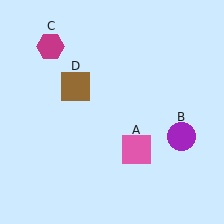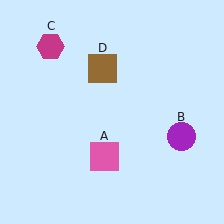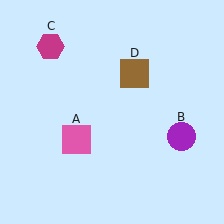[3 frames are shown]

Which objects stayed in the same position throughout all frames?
Purple circle (object B) and magenta hexagon (object C) remained stationary.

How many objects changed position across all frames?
2 objects changed position: pink square (object A), brown square (object D).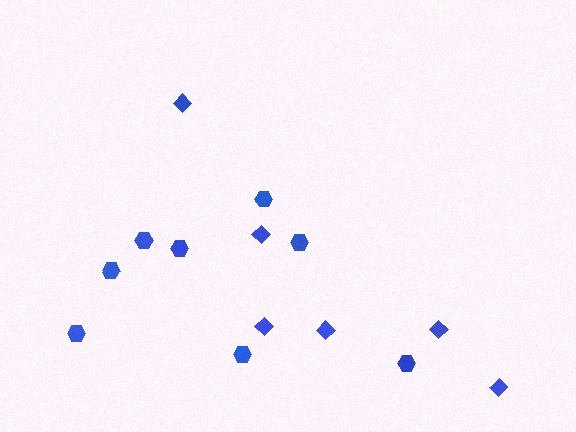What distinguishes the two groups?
There are 2 groups: one group of diamonds (6) and one group of hexagons (8).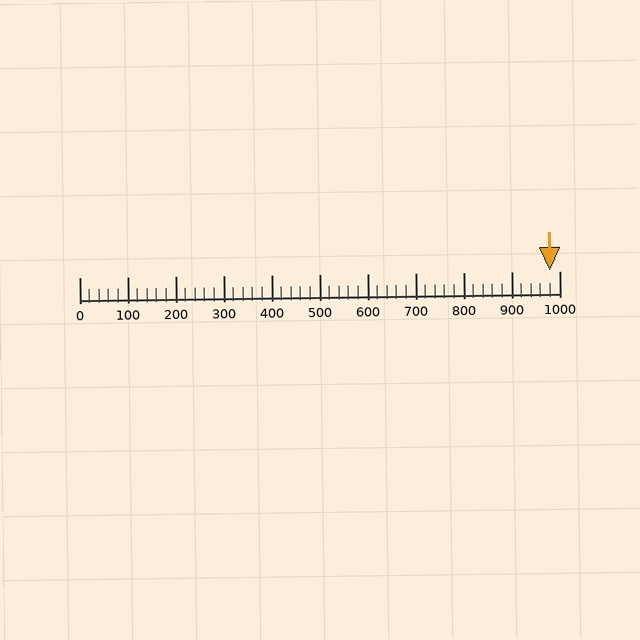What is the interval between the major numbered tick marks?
The major tick marks are spaced 100 units apart.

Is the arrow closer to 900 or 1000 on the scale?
The arrow is closer to 1000.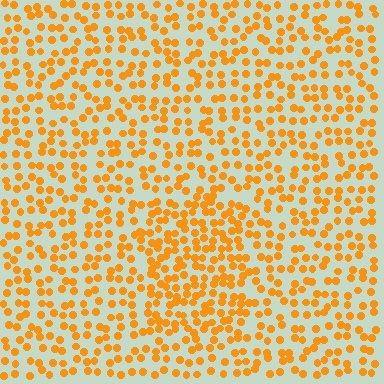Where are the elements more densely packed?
The elements are more densely packed inside the rectangle boundary.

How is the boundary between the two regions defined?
The boundary is defined by a change in element density (approximately 1.6x ratio). All elements are the same color, size, and shape.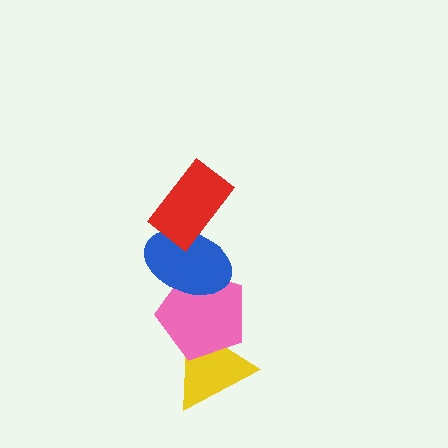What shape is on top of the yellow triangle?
The pink pentagon is on top of the yellow triangle.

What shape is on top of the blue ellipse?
The red rectangle is on top of the blue ellipse.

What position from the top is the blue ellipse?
The blue ellipse is 2nd from the top.